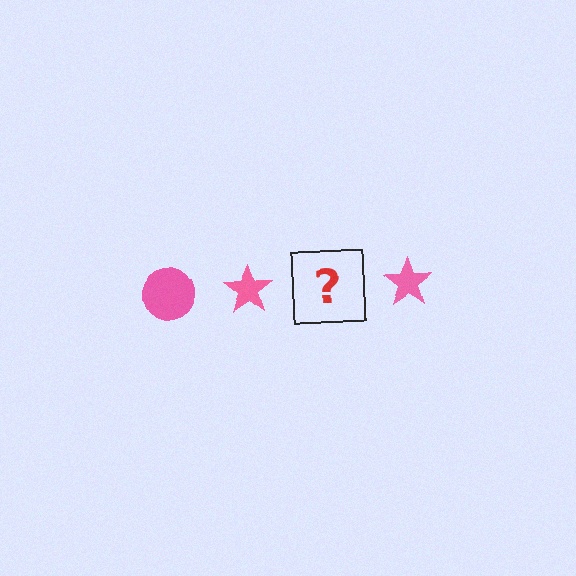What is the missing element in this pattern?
The missing element is a pink circle.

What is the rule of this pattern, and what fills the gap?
The rule is that the pattern cycles through circle, star shapes in pink. The gap should be filled with a pink circle.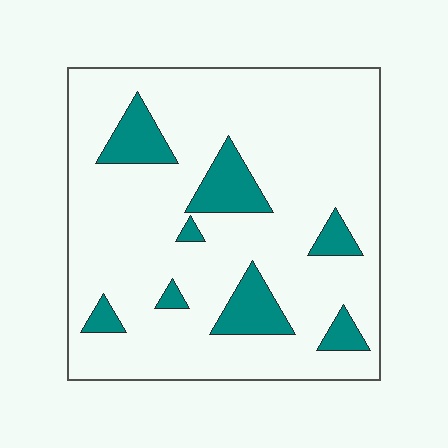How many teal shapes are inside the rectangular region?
8.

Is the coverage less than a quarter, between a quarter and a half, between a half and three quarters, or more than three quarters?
Less than a quarter.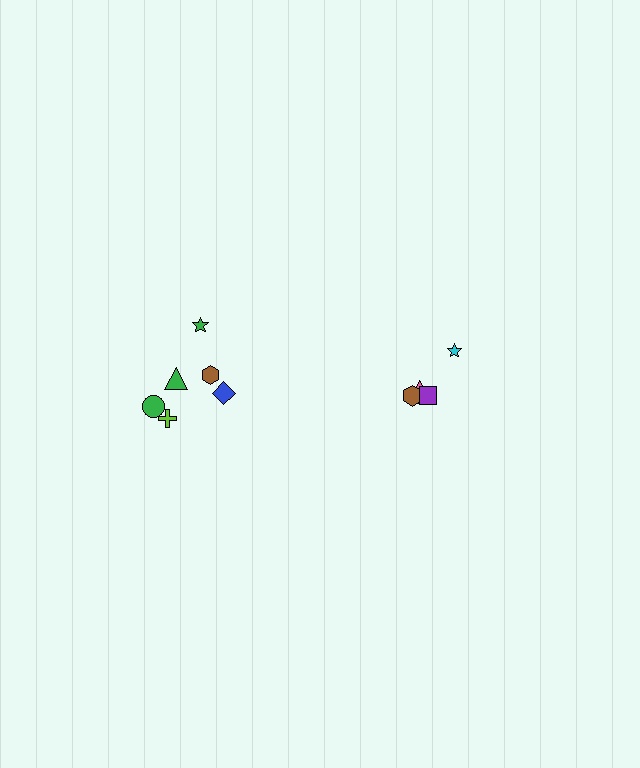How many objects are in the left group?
There are 6 objects.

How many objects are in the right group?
There are 4 objects.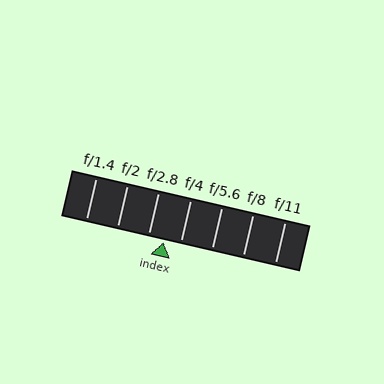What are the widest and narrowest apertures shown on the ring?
The widest aperture shown is f/1.4 and the narrowest is f/11.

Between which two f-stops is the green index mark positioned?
The index mark is between f/2.8 and f/4.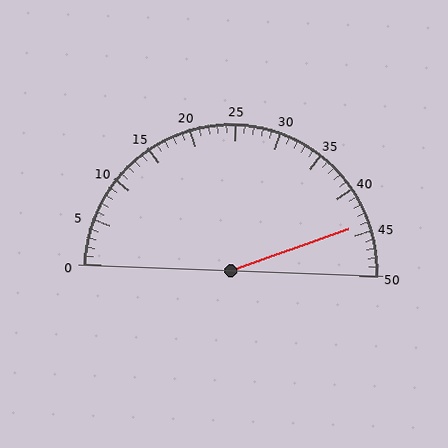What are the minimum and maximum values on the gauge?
The gauge ranges from 0 to 50.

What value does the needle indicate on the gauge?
The needle indicates approximately 44.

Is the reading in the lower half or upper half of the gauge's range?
The reading is in the upper half of the range (0 to 50).